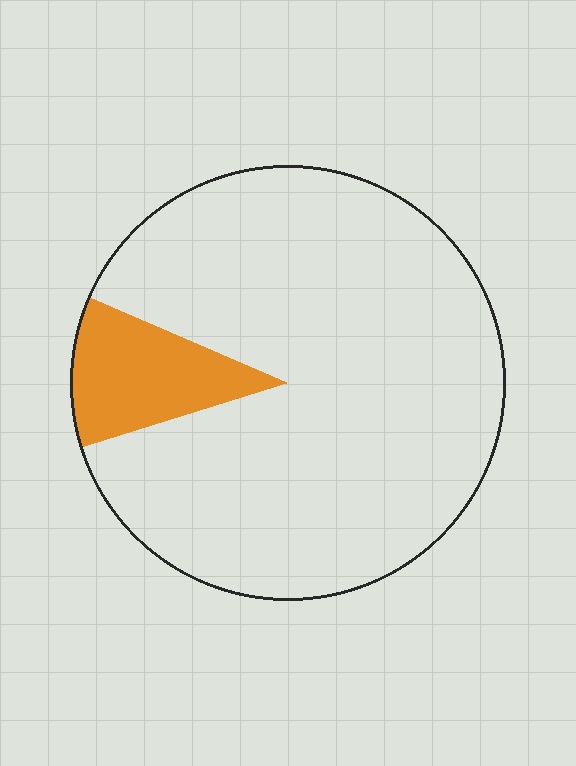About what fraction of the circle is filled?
About one eighth (1/8).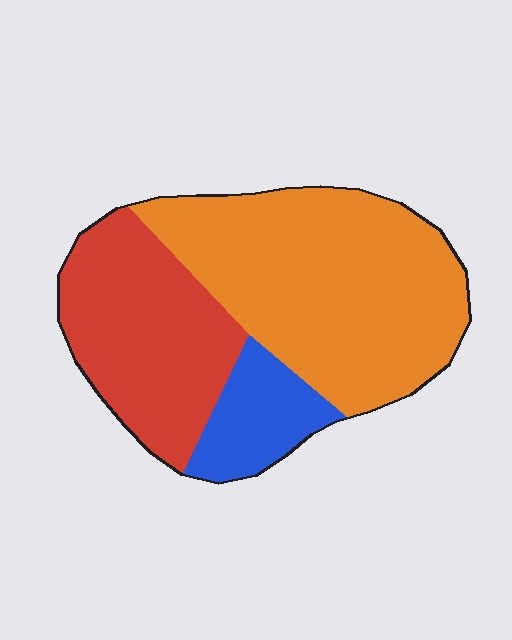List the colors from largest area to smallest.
From largest to smallest: orange, red, blue.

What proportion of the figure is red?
Red takes up about one third (1/3) of the figure.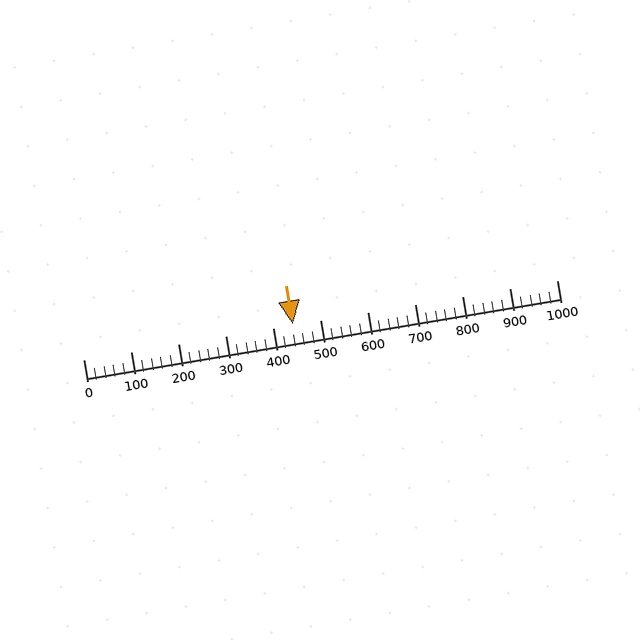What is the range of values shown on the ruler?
The ruler shows values from 0 to 1000.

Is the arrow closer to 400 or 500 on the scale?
The arrow is closer to 400.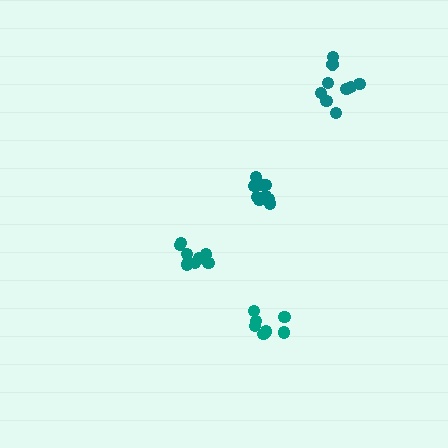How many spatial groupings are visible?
There are 4 spatial groupings.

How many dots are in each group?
Group 1: 9 dots, Group 2: 7 dots, Group 3: 8 dots, Group 4: 10 dots (34 total).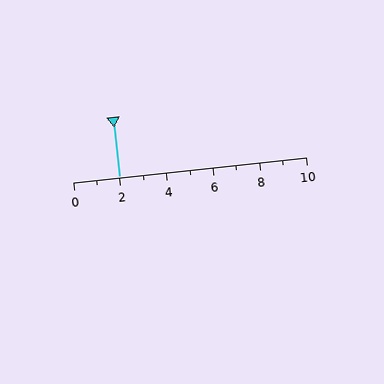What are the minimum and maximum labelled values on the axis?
The axis runs from 0 to 10.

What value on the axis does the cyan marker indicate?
The marker indicates approximately 2.